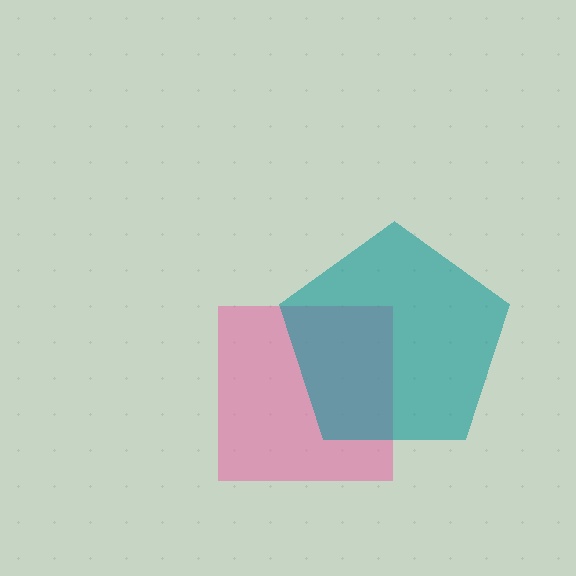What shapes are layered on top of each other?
The layered shapes are: a pink square, a teal pentagon.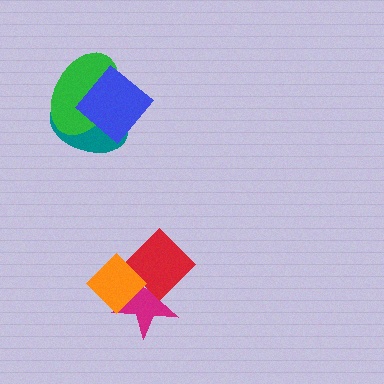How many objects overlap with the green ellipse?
2 objects overlap with the green ellipse.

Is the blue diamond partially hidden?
No, no other shape covers it.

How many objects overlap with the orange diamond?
2 objects overlap with the orange diamond.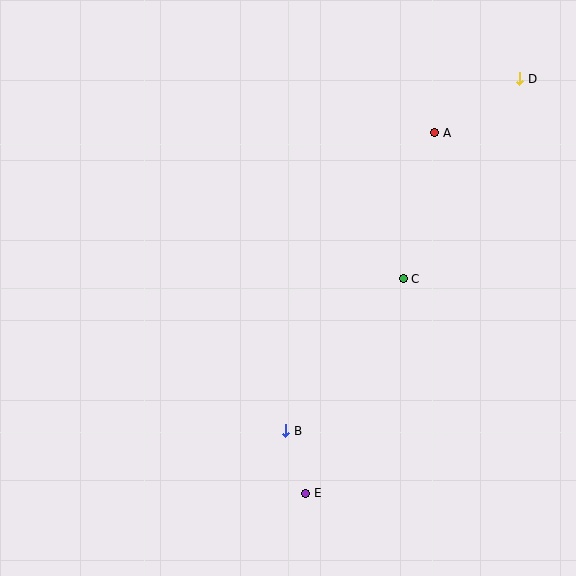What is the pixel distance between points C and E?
The distance between C and E is 236 pixels.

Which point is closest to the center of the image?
Point C at (403, 279) is closest to the center.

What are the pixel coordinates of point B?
Point B is at (286, 431).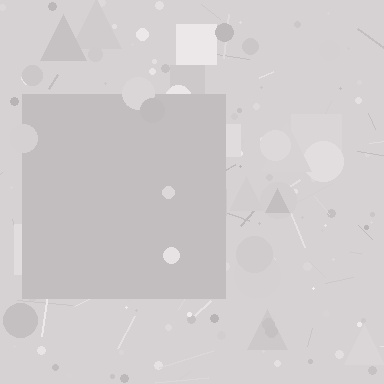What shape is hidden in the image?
A square is hidden in the image.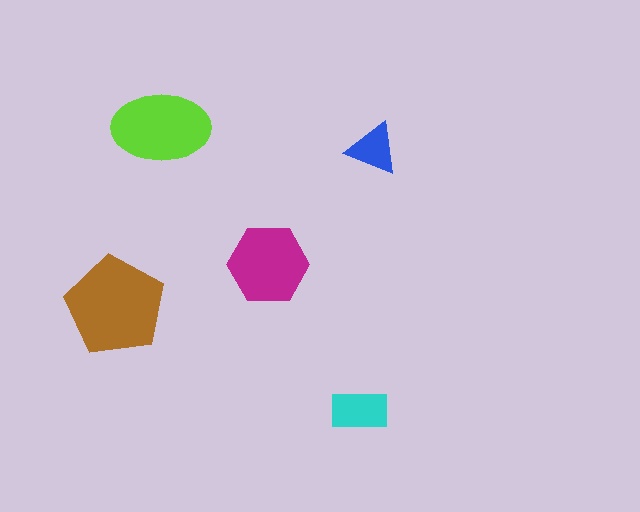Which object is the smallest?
The blue triangle.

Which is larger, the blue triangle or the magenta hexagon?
The magenta hexagon.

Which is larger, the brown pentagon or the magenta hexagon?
The brown pentagon.